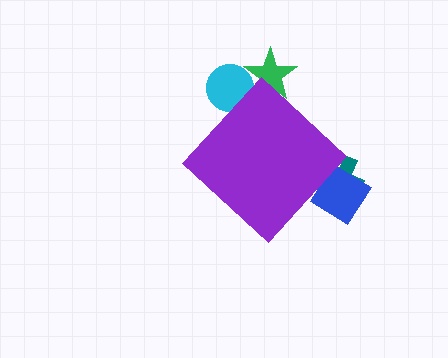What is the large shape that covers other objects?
A purple diamond.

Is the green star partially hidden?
Yes, the green star is partially hidden behind the purple diamond.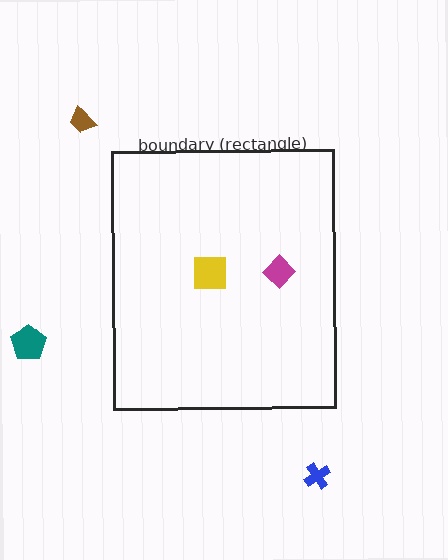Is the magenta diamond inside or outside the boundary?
Inside.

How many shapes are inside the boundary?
2 inside, 3 outside.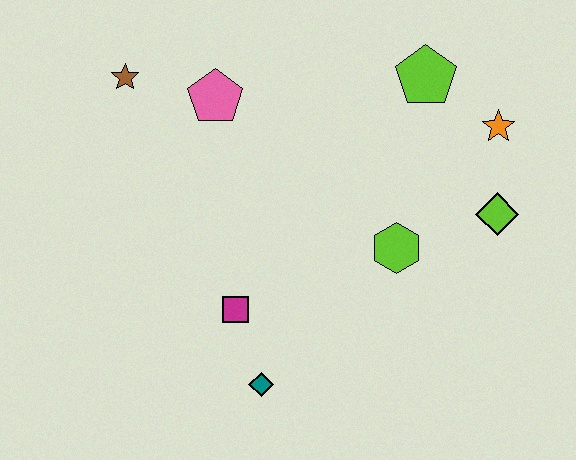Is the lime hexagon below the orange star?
Yes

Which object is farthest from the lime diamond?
The brown star is farthest from the lime diamond.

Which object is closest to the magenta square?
The teal diamond is closest to the magenta square.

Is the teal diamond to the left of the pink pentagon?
No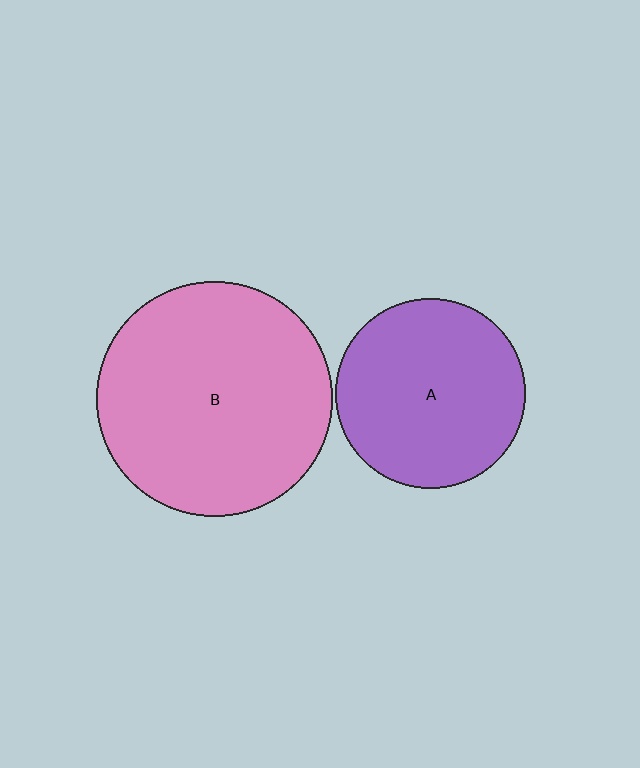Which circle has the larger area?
Circle B (pink).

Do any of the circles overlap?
No, none of the circles overlap.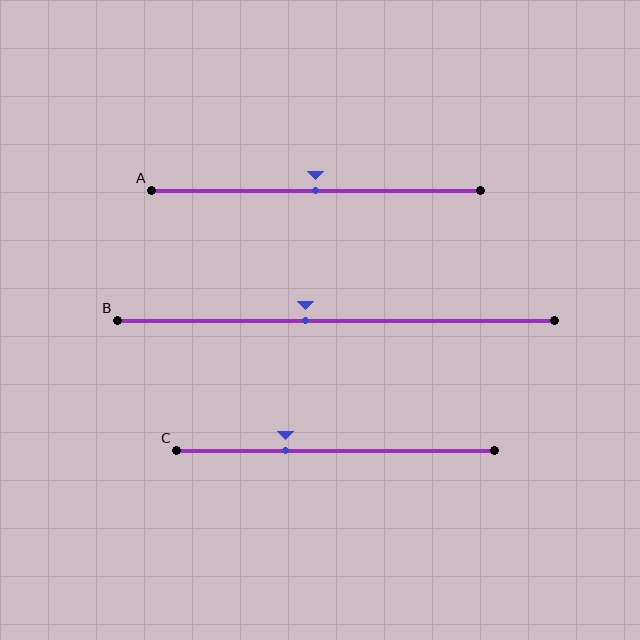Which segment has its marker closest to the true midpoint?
Segment A has its marker closest to the true midpoint.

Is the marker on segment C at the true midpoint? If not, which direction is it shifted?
No, the marker on segment C is shifted to the left by about 16% of the segment length.